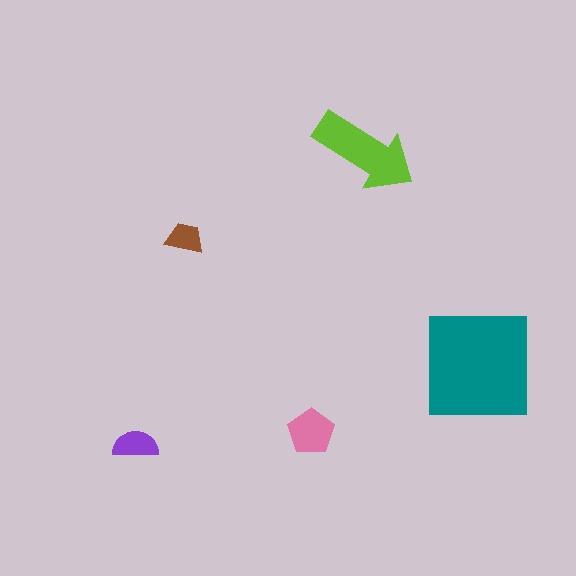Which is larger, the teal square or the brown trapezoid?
The teal square.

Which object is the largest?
The teal square.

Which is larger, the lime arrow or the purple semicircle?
The lime arrow.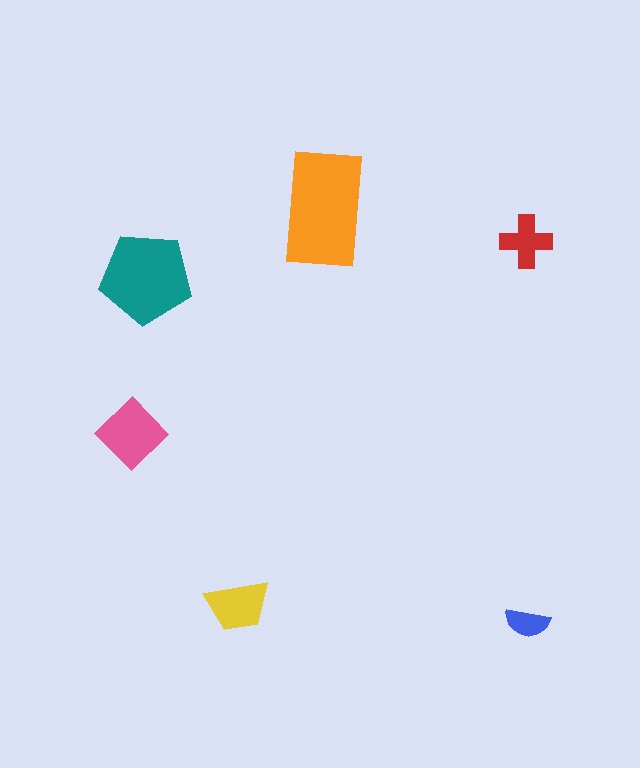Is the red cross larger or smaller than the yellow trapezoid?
Smaller.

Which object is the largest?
The orange rectangle.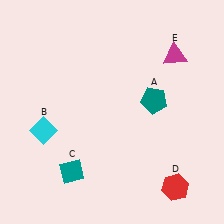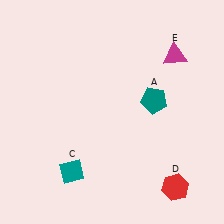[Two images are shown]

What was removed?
The cyan diamond (B) was removed in Image 2.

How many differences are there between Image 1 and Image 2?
There is 1 difference between the two images.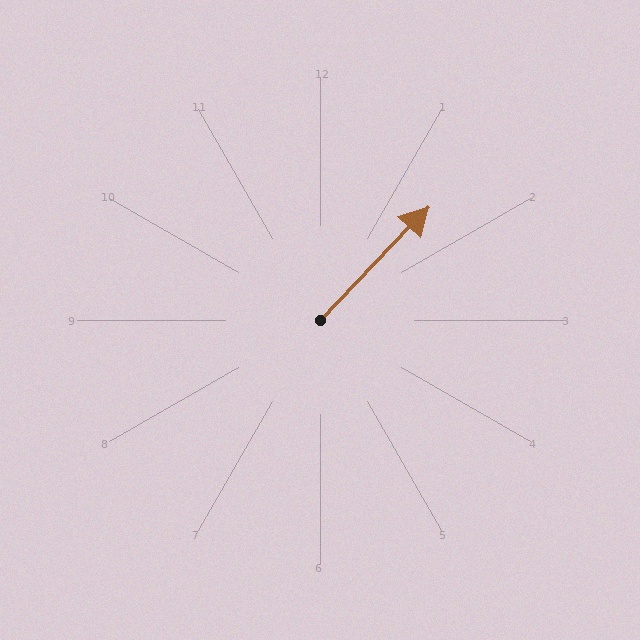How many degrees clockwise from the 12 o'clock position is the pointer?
Approximately 44 degrees.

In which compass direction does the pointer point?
Northeast.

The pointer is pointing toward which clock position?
Roughly 1 o'clock.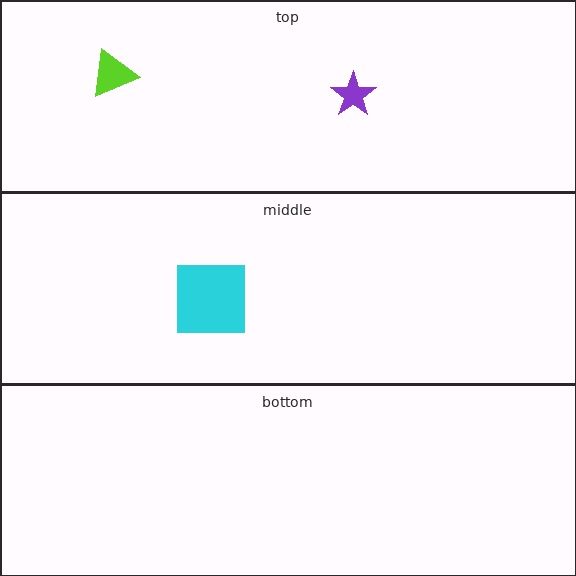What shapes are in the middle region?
The cyan square.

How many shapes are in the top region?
2.